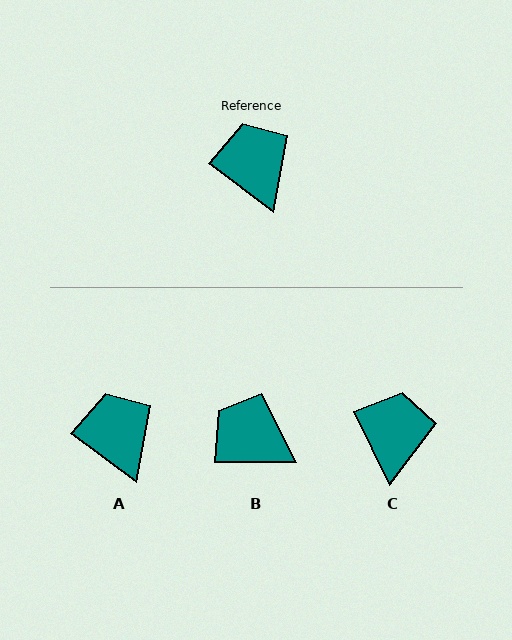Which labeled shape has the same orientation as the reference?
A.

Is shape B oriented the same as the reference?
No, it is off by about 37 degrees.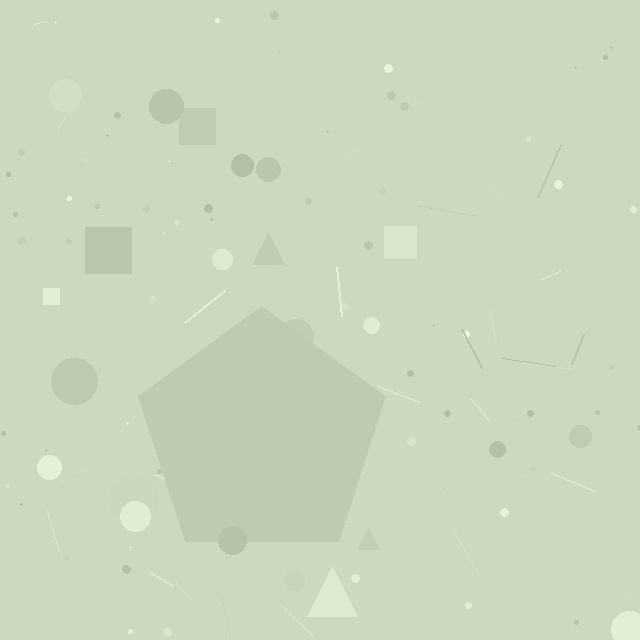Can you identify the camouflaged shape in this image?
The camouflaged shape is a pentagon.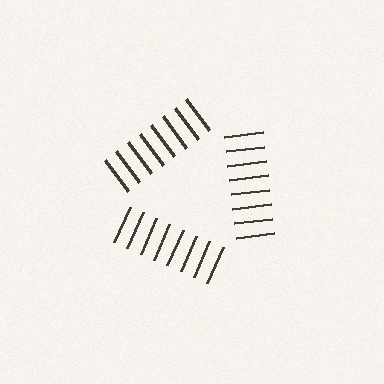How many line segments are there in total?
24 — 8 along each of the 3 edges.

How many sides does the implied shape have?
3 sides — the line-ends trace a triangle.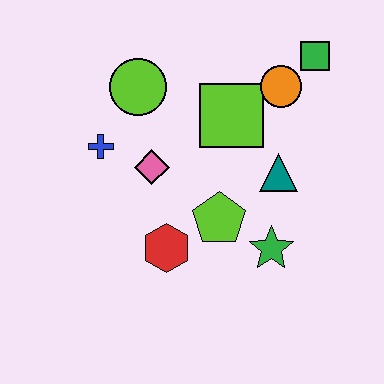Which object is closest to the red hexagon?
The lime pentagon is closest to the red hexagon.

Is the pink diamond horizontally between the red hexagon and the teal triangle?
No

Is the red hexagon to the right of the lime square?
No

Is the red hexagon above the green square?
No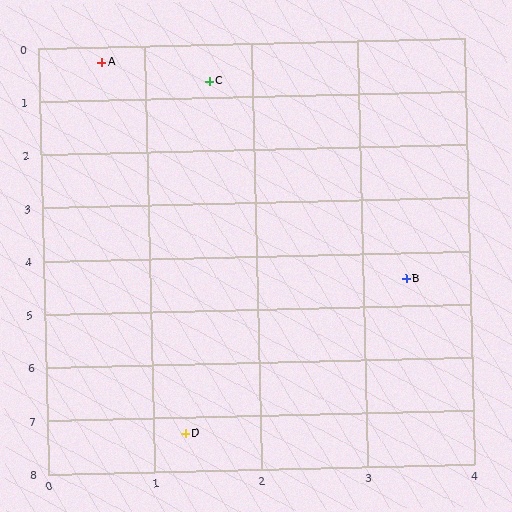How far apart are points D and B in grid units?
Points D and B are about 3.5 grid units apart.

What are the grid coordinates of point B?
Point B is at approximately (3.4, 4.5).